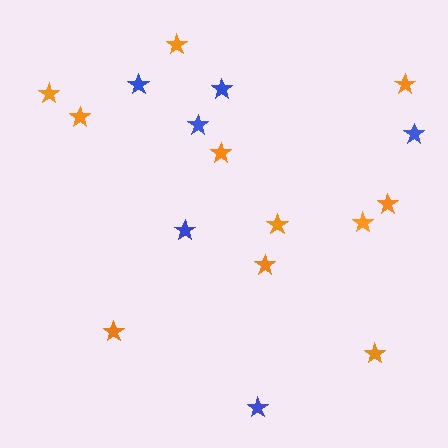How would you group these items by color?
There are 2 groups: one group of orange stars (11) and one group of blue stars (6).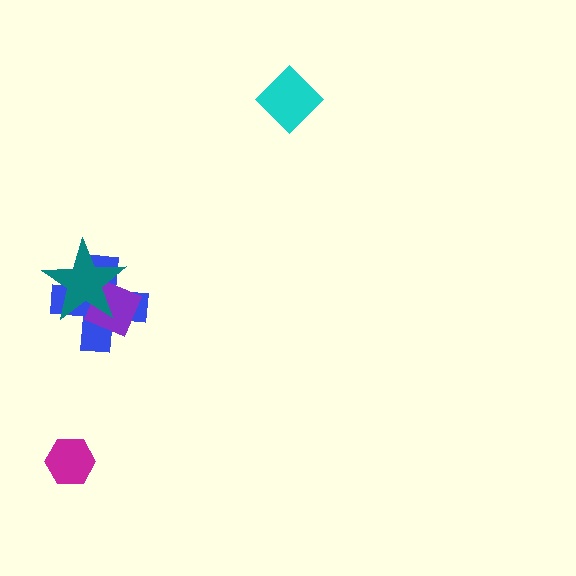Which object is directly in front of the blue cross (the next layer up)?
The purple diamond is directly in front of the blue cross.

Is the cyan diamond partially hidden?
No, no other shape covers it.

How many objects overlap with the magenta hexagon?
0 objects overlap with the magenta hexagon.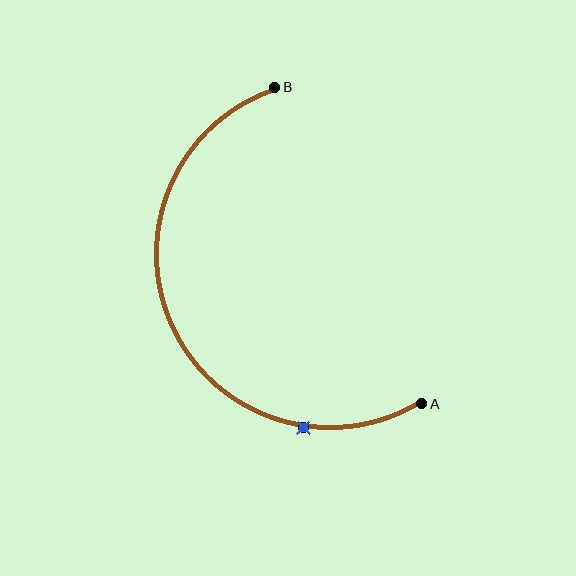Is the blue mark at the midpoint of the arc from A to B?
No. The blue mark lies on the arc but is closer to endpoint A. The arc midpoint would be at the point on the curve equidistant along the arc from both A and B.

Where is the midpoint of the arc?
The arc midpoint is the point on the curve farthest from the straight line joining A and B. It sits to the left of that line.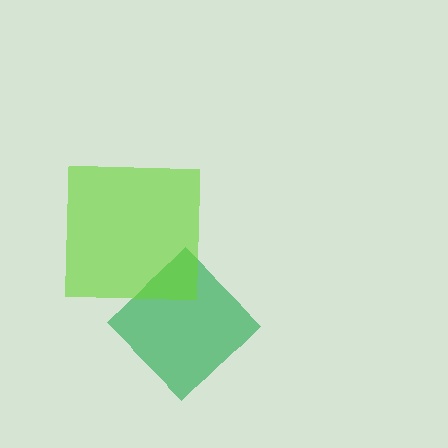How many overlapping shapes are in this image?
There are 2 overlapping shapes in the image.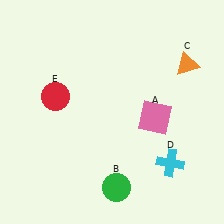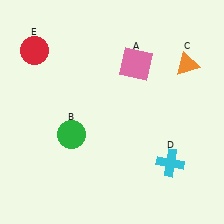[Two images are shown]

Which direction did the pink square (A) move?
The pink square (A) moved up.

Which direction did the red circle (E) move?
The red circle (E) moved up.